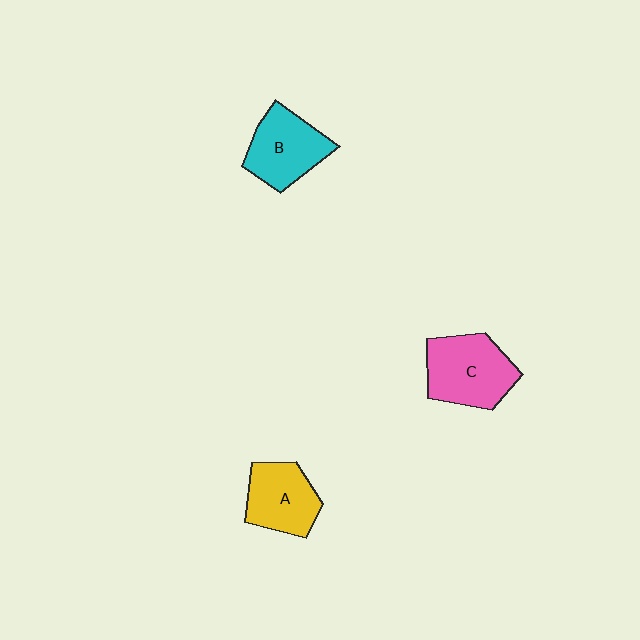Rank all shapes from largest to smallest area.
From largest to smallest: C (pink), B (cyan), A (yellow).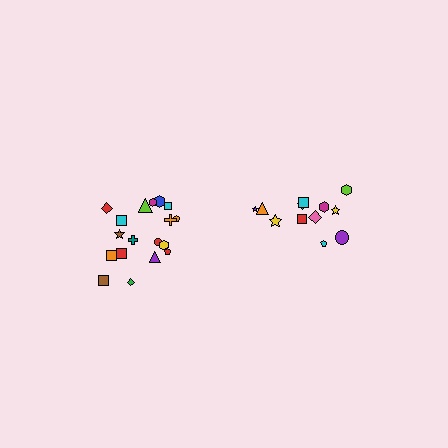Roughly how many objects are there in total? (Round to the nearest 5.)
Roughly 30 objects in total.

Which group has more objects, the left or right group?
The left group.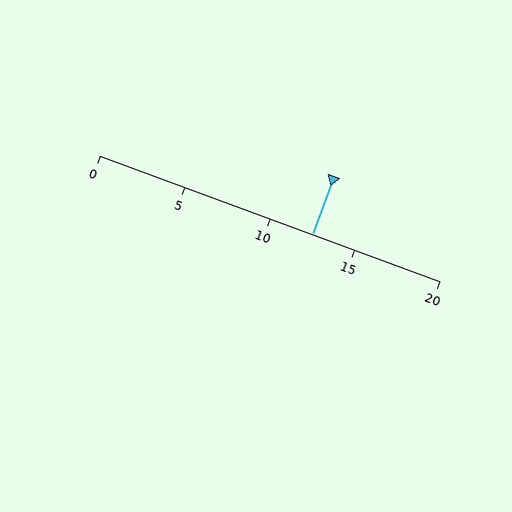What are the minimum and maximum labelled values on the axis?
The axis runs from 0 to 20.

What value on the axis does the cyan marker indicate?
The marker indicates approximately 12.5.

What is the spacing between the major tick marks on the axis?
The major ticks are spaced 5 apart.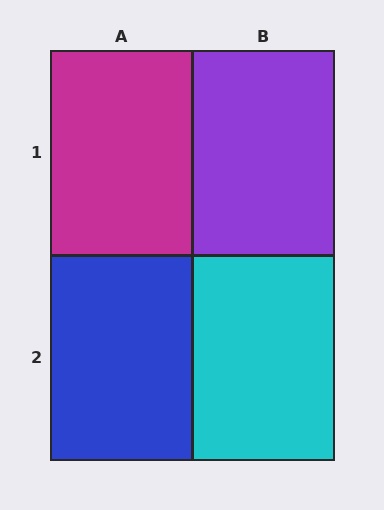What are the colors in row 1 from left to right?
Magenta, purple.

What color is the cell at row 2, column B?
Cyan.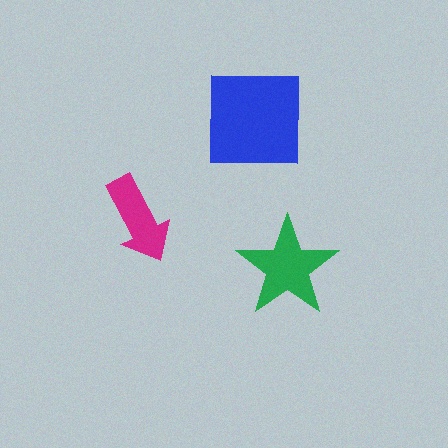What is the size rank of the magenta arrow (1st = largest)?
3rd.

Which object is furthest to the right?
The green star is rightmost.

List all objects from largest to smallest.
The blue square, the green star, the magenta arrow.